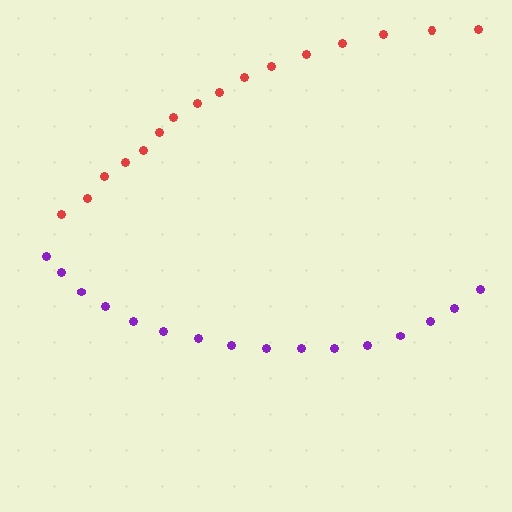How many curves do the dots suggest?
There are 2 distinct paths.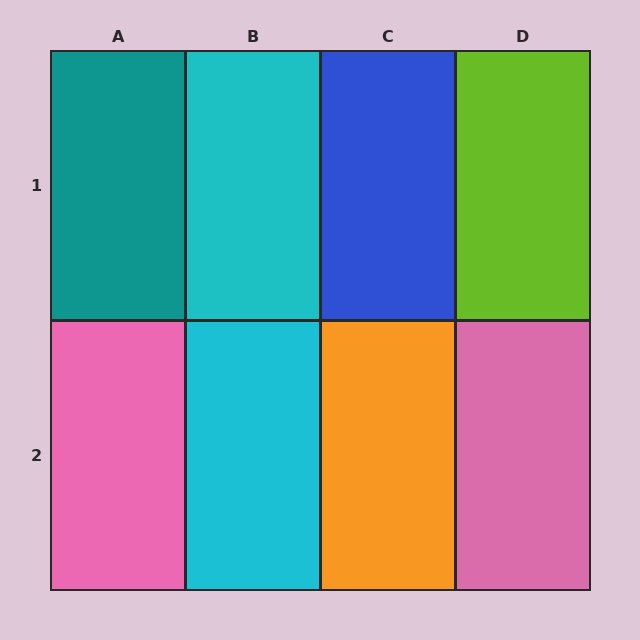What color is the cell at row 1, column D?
Lime.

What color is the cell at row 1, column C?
Blue.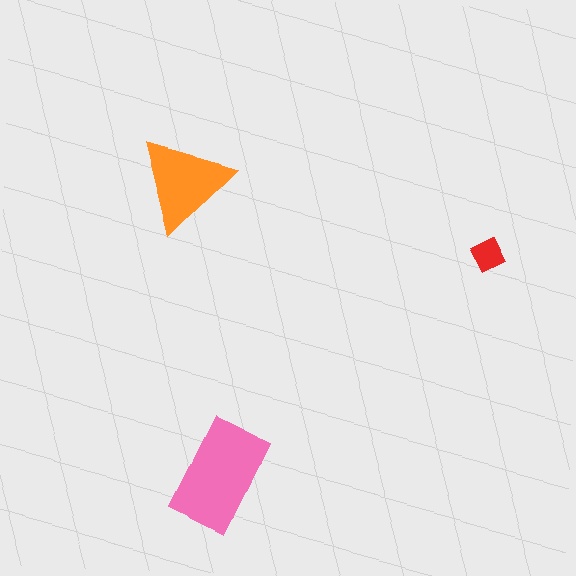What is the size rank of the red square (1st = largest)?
3rd.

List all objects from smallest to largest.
The red square, the orange triangle, the pink rectangle.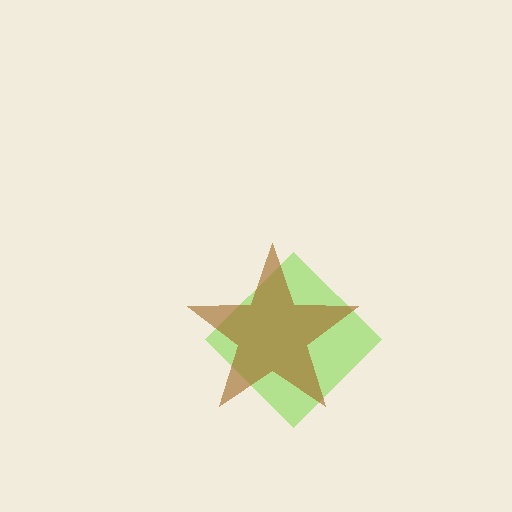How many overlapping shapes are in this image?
There are 2 overlapping shapes in the image.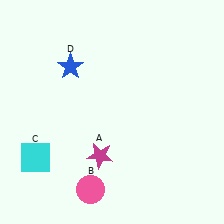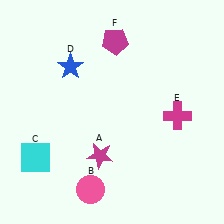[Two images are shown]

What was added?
A magenta cross (E), a magenta pentagon (F) were added in Image 2.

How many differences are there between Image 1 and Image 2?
There are 2 differences between the two images.